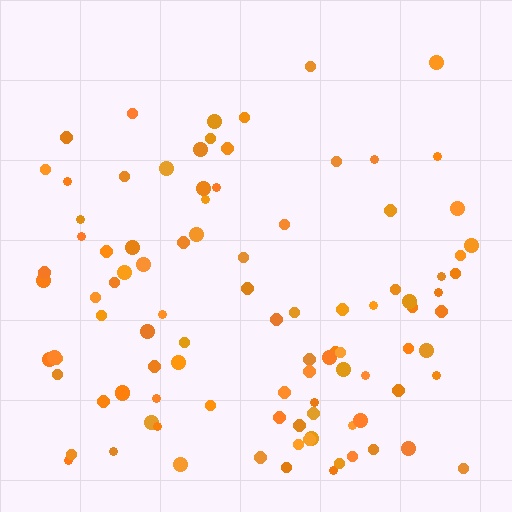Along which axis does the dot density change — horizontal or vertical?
Vertical.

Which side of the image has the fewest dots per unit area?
The top.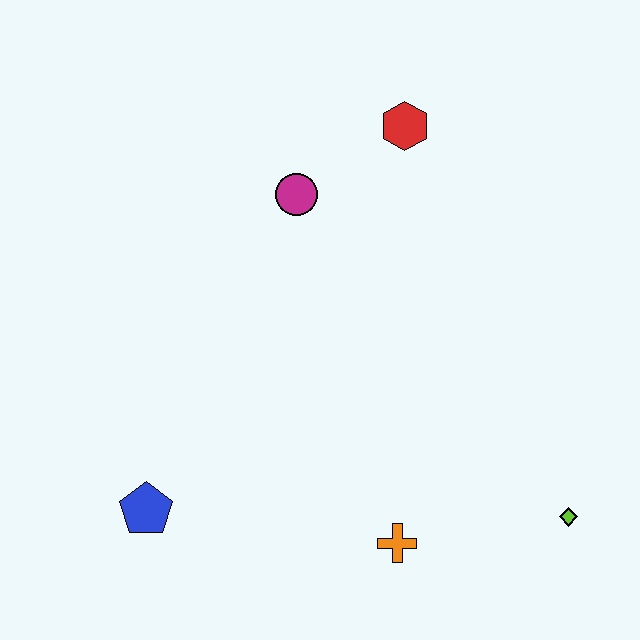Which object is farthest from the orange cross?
The red hexagon is farthest from the orange cross.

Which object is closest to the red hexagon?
The magenta circle is closest to the red hexagon.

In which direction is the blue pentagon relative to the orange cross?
The blue pentagon is to the left of the orange cross.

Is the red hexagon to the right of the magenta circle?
Yes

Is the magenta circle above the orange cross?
Yes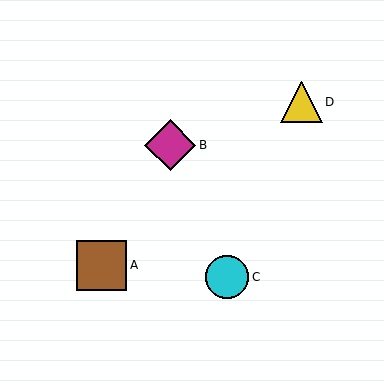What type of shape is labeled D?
Shape D is a yellow triangle.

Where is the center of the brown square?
The center of the brown square is at (102, 265).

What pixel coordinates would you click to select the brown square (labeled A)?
Click at (102, 265) to select the brown square A.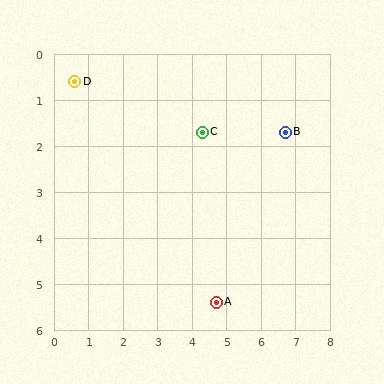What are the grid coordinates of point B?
Point B is at approximately (6.7, 1.7).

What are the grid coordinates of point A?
Point A is at approximately (4.7, 5.4).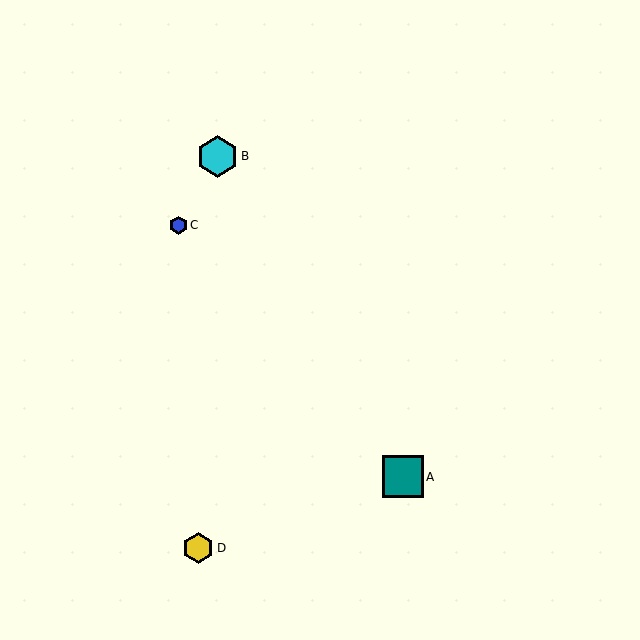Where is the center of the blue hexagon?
The center of the blue hexagon is at (178, 225).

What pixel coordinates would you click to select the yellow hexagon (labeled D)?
Click at (198, 548) to select the yellow hexagon D.